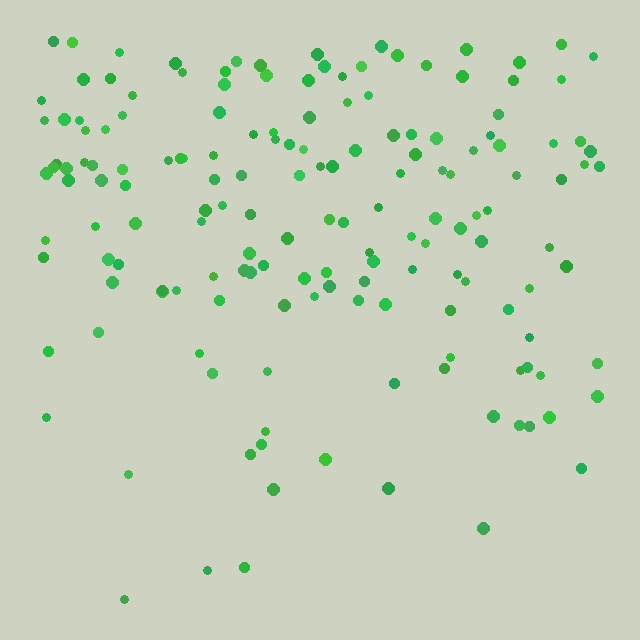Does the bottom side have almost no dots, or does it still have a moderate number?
Still a moderate number, just noticeably fewer than the top.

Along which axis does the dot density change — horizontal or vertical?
Vertical.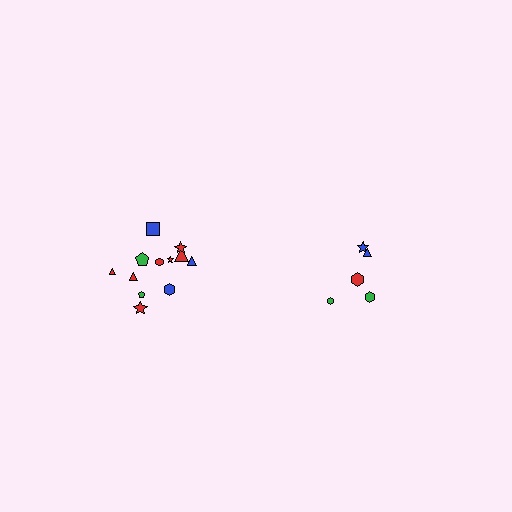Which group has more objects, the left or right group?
The left group.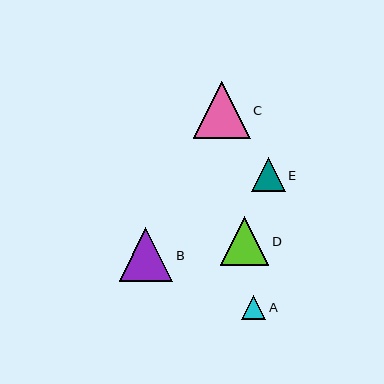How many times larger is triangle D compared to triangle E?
Triangle D is approximately 1.4 times the size of triangle E.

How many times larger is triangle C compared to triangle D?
Triangle C is approximately 1.2 times the size of triangle D.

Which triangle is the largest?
Triangle C is the largest with a size of approximately 57 pixels.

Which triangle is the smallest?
Triangle A is the smallest with a size of approximately 24 pixels.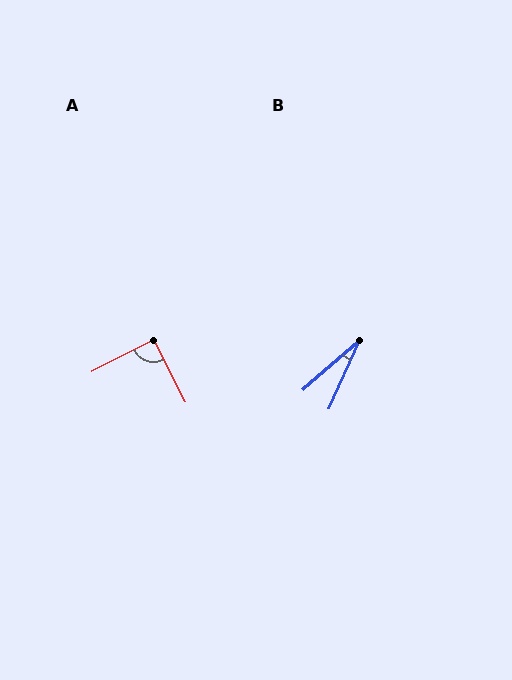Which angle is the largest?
A, at approximately 90 degrees.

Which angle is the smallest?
B, at approximately 25 degrees.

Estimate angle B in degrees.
Approximately 25 degrees.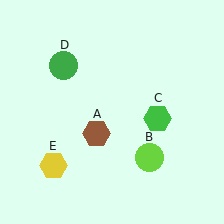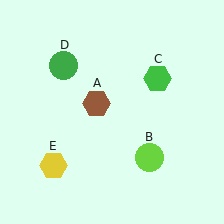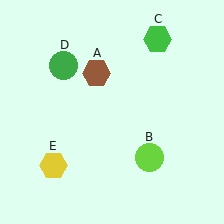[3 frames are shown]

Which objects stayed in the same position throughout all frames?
Lime circle (object B) and green circle (object D) and yellow hexagon (object E) remained stationary.